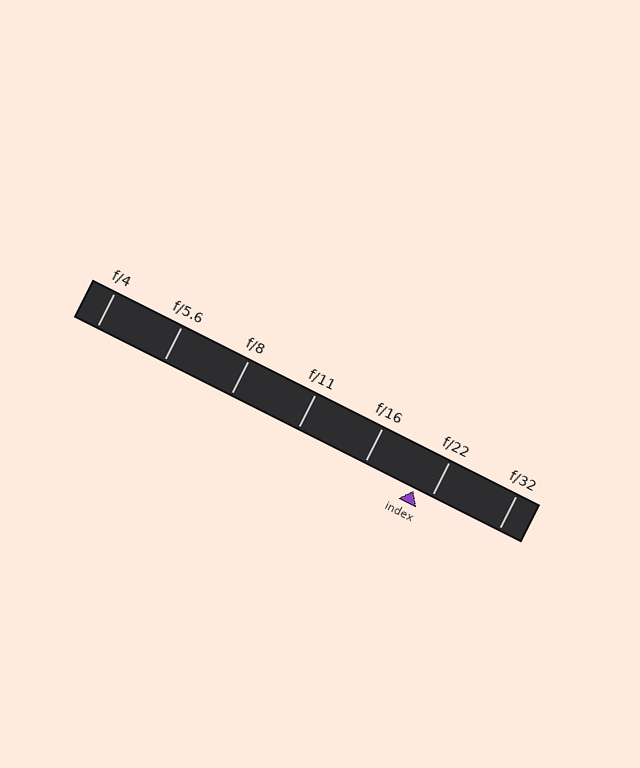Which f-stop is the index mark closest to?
The index mark is closest to f/22.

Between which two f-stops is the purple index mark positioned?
The index mark is between f/16 and f/22.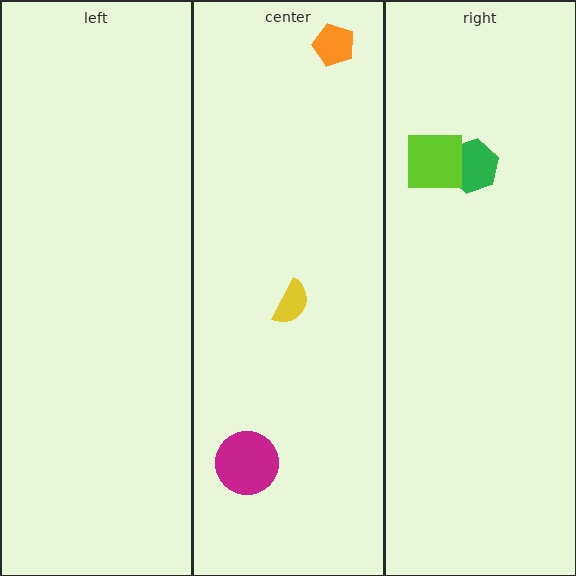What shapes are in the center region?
The orange pentagon, the yellow semicircle, the magenta circle.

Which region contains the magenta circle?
The center region.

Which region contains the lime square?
The right region.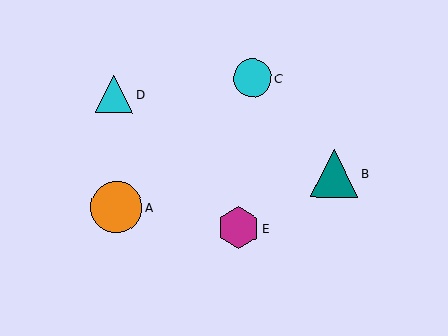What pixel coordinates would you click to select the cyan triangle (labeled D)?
Click at (114, 94) to select the cyan triangle D.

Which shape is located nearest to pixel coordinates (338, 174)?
The teal triangle (labeled B) at (334, 173) is nearest to that location.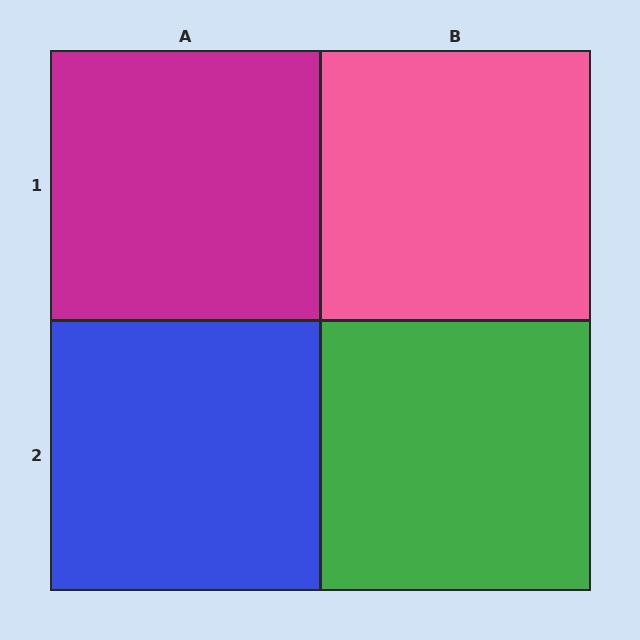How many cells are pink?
1 cell is pink.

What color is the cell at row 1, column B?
Pink.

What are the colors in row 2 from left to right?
Blue, green.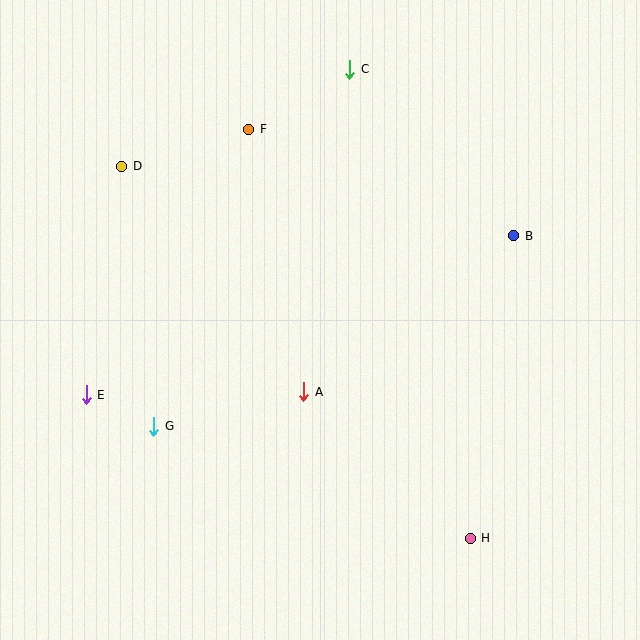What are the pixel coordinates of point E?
Point E is at (86, 395).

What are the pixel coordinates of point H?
Point H is at (471, 538).